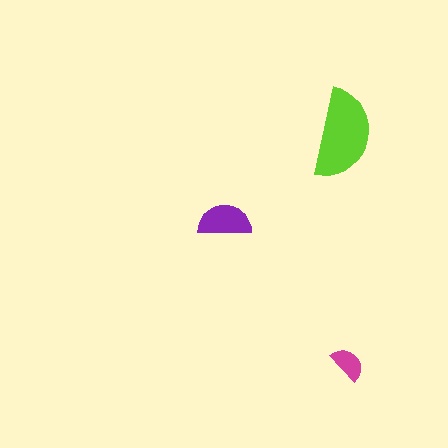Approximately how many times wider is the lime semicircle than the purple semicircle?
About 1.5 times wider.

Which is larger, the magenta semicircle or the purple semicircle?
The purple one.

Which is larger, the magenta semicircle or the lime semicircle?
The lime one.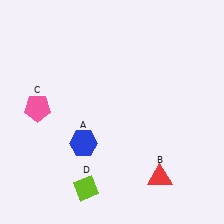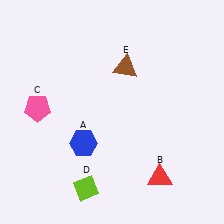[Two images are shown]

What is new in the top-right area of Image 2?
A brown triangle (E) was added in the top-right area of Image 2.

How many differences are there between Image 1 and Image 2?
There is 1 difference between the two images.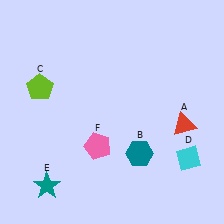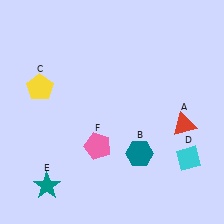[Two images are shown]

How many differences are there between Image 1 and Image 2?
There is 1 difference between the two images.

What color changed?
The pentagon (C) changed from lime in Image 1 to yellow in Image 2.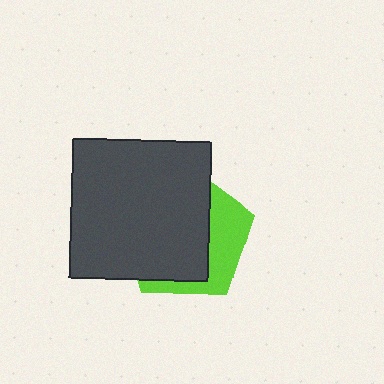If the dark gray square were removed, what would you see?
You would see the complete lime pentagon.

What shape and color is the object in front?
The object in front is a dark gray square.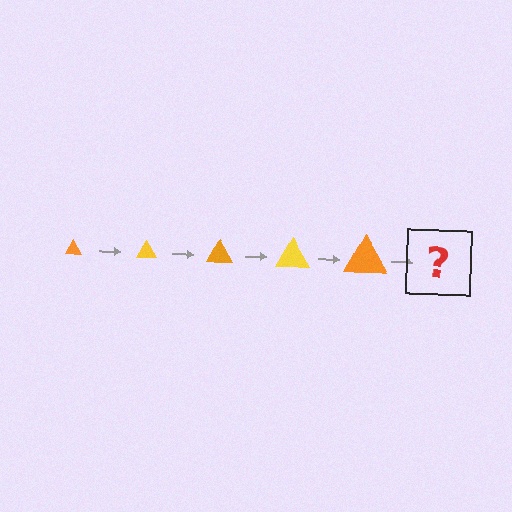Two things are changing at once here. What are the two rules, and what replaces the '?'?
The two rules are that the triangle grows larger each step and the color cycles through orange and yellow. The '?' should be a yellow triangle, larger than the previous one.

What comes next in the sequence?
The next element should be a yellow triangle, larger than the previous one.